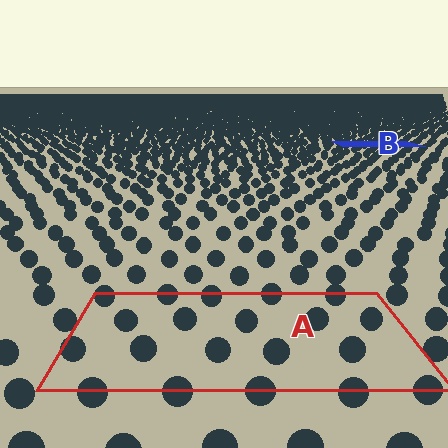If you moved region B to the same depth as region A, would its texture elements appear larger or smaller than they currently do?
They would appear larger. At a closer depth, the same texture elements are projected at a bigger on-screen size.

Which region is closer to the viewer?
Region A is closer. The texture elements there are larger and more spread out.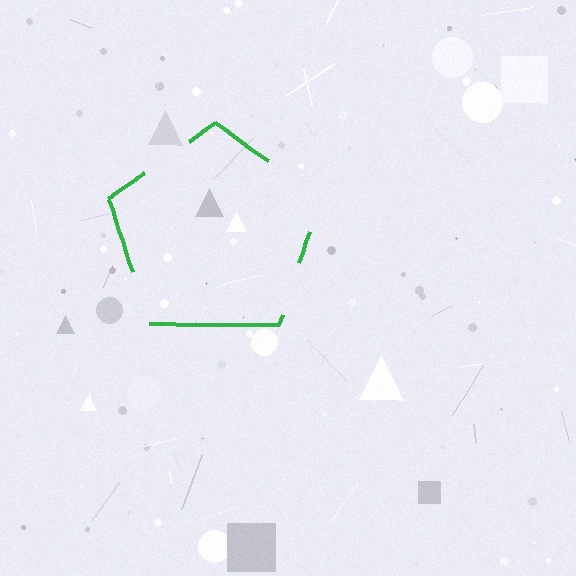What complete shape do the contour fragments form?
The contour fragments form a pentagon.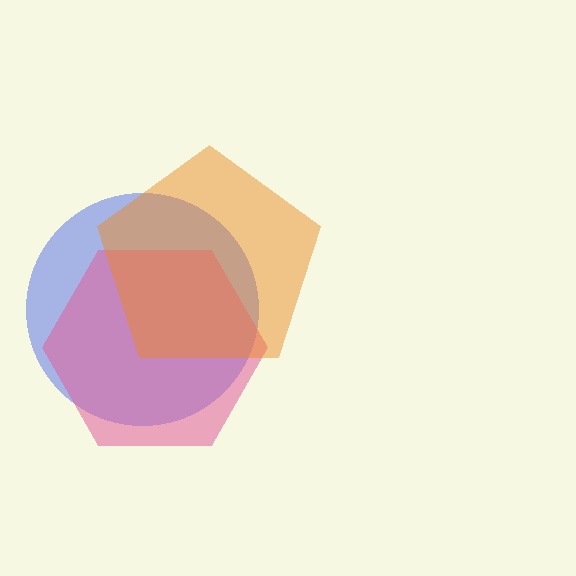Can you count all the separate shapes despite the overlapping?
Yes, there are 3 separate shapes.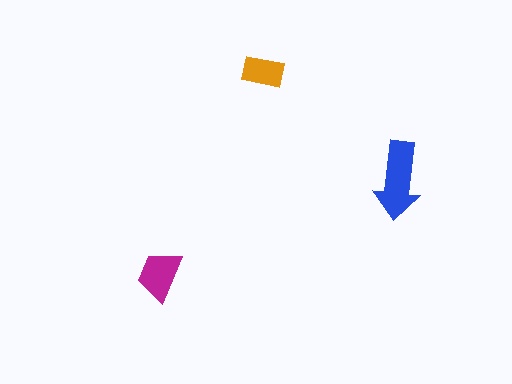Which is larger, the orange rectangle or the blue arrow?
The blue arrow.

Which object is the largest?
The blue arrow.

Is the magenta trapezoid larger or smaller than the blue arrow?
Smaller.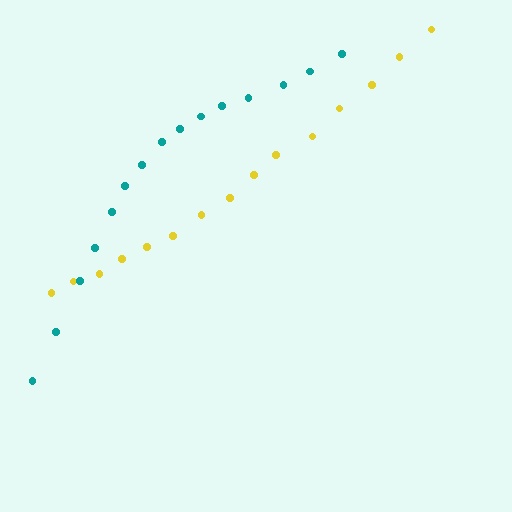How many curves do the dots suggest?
There are 2 distinct paths.